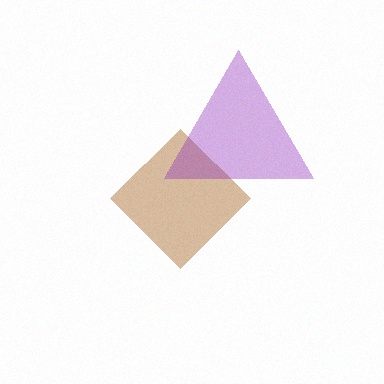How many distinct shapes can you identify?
There are 2 distinct shapes: a brown diamond, a purple triangle.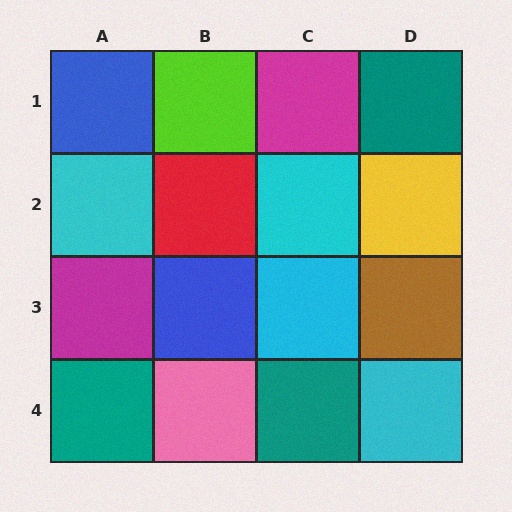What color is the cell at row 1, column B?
Lime.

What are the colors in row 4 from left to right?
Teal, pink, teal, cyan.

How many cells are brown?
1 cell is brown.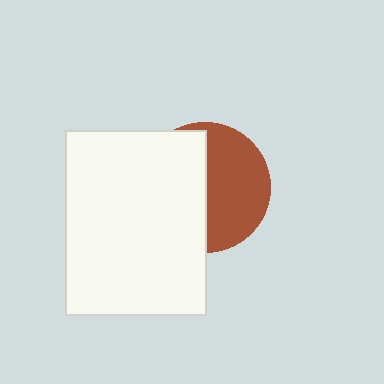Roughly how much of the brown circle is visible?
About half of it is visible (roughly 49%).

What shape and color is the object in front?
The object in front is a white rectangle.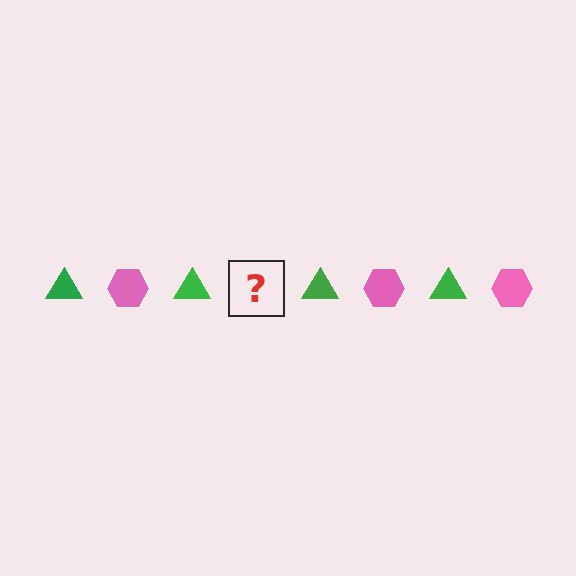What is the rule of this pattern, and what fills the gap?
The rule is that the pattern alternates between green triangle and pink hexagon. The gap should be filled with a pink hexagon.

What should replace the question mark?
The question mark should be replaced with a pink hexagon.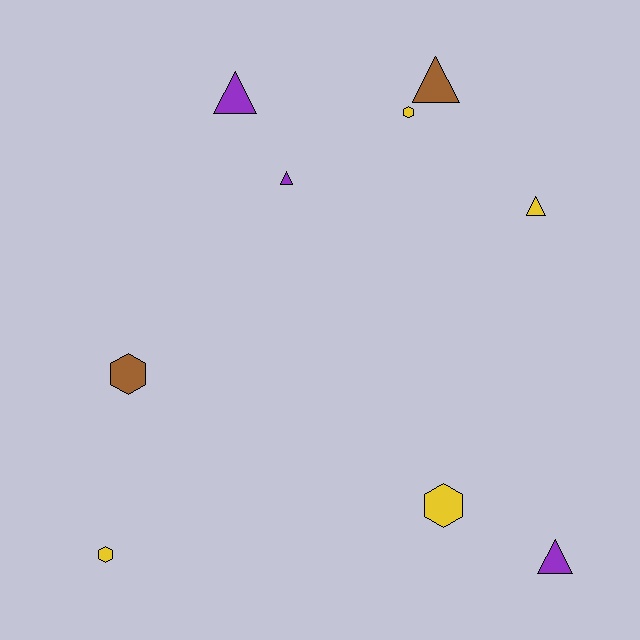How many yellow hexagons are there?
There are 3 yellow hexagons.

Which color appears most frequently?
Yellow, with 4 objects.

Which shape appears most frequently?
Triangle, with 5 objects.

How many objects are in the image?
There are 9 objects.